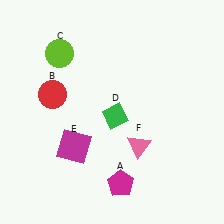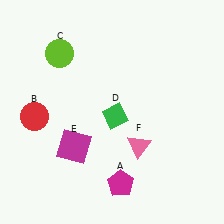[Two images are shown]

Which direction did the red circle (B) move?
The red circle (B) moved down.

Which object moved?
The red circle (B) moved down.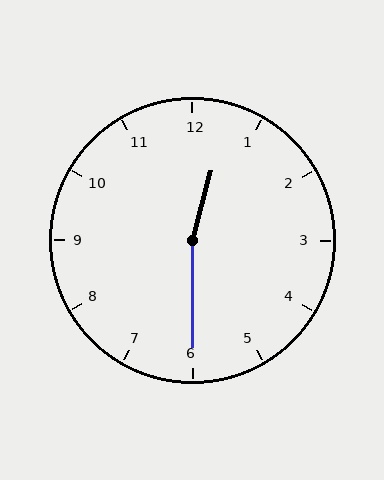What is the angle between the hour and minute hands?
Approximately 165 degrees.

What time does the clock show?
12:30.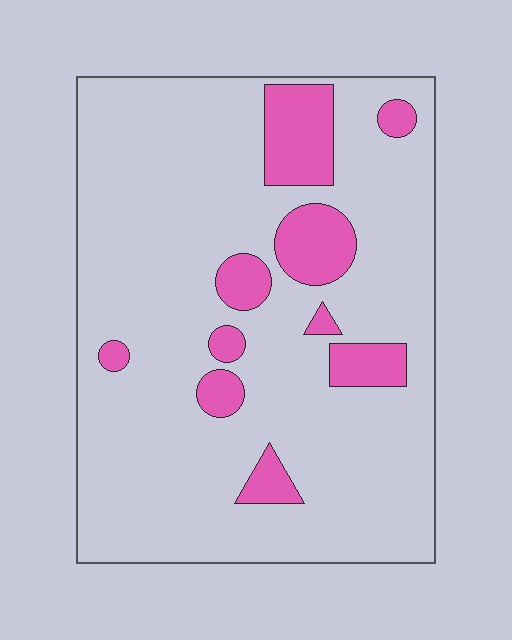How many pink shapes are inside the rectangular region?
10.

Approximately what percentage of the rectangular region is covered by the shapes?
Approximately 15%.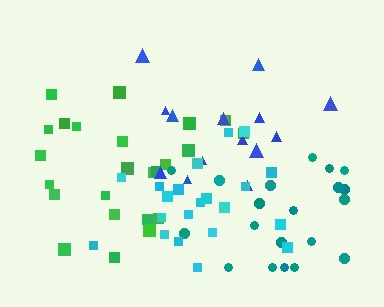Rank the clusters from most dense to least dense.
cyan, blue, green, teal.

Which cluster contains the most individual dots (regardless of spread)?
Green (25).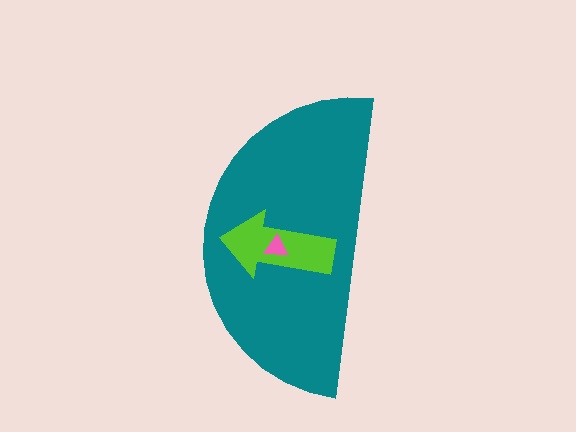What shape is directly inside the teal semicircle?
The lime arrow.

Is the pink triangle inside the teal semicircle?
Yes.